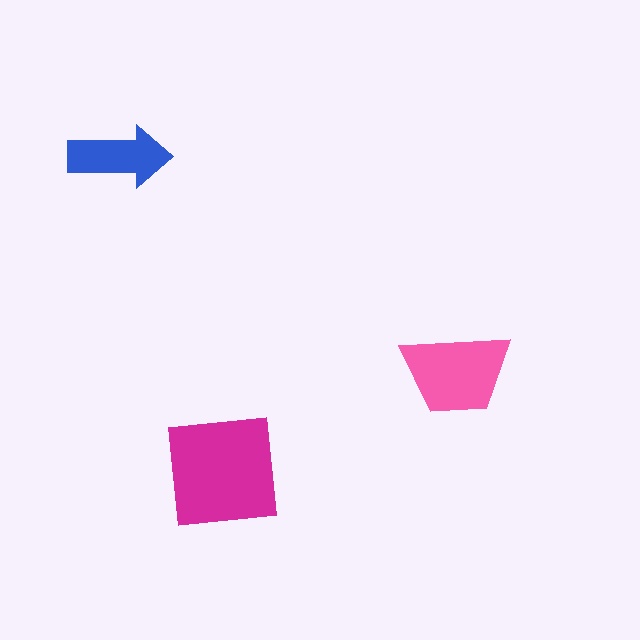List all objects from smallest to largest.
The blue arrow, the pink trapezoid, the magenta square.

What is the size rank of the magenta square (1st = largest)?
1st.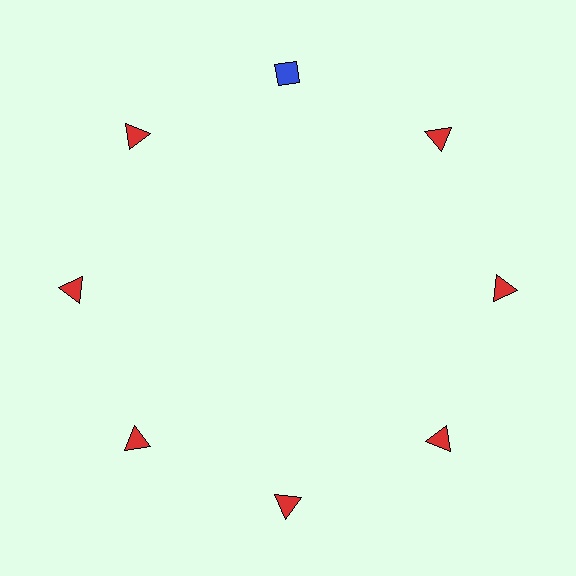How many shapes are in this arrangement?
There are 8 shapes arranged in a ring pattern.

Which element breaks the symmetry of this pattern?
The blue diamond at roughly the 12 o'clock position breaks the symmetry. All other shapes are red triangles.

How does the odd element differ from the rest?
It differs in both color (blue instead of red) and shape (diamond instead of triangle).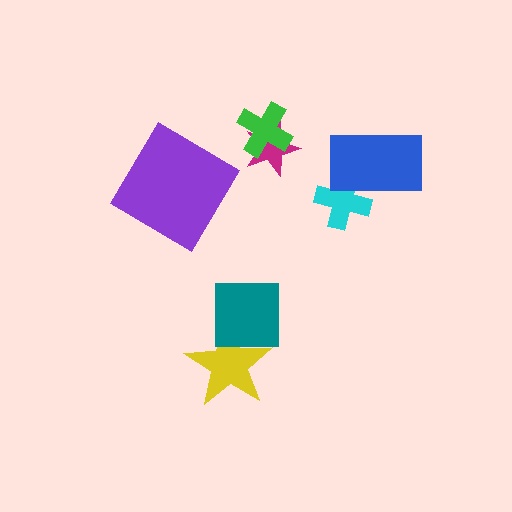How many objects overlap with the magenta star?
1 object overlaps with the magenta star.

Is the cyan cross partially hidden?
Yes, it is partially covered by another shape.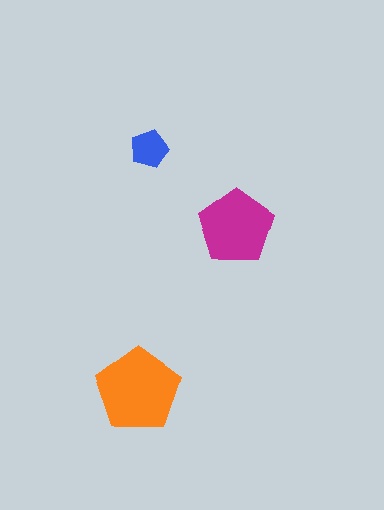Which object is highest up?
The blue pentagon is topmost.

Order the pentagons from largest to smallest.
the orange one, the magenta one, the blue one.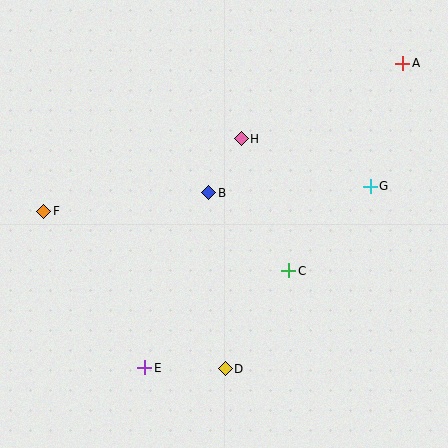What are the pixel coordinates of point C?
Point C is at (289, 271).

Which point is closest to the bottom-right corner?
Point D is closest to the bottom-right corner.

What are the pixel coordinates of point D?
Point D is at (225, 369).